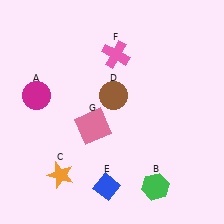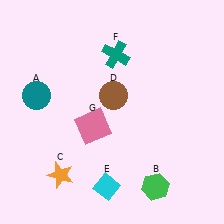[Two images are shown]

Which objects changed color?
A changed from magenta to teal. E changed from blue to cyan. F changed from pink to teal.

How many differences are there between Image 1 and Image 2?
There are 3 differences between the two images.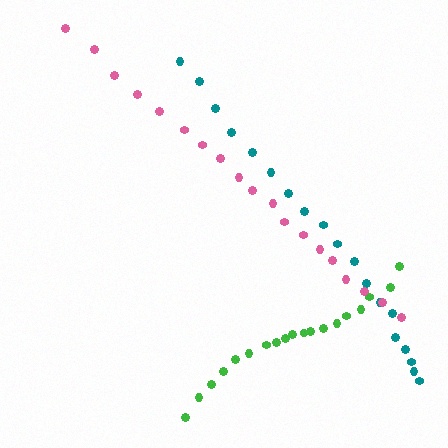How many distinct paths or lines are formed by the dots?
There are 3 distinct paths.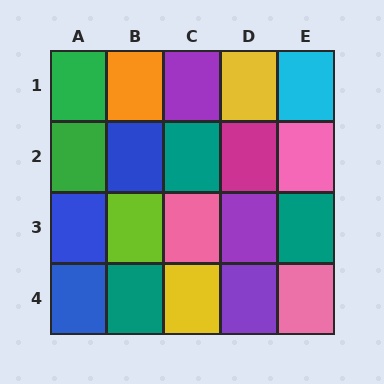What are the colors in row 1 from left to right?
Green, orange, purple, yellow, cyan.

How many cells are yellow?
2 cells are yellow.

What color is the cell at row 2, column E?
Pink.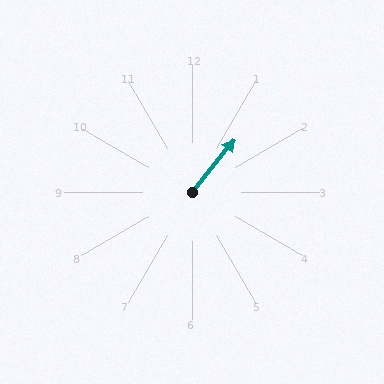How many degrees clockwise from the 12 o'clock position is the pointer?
Approximately 39 degrees.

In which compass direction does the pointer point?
Northeast.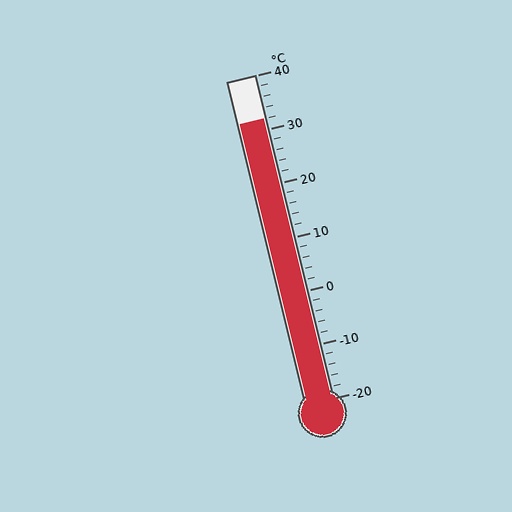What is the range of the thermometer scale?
The thermometer scale ranges from -20°C to 40°C.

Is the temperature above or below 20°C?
The temperature is above 20°C.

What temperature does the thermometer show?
The thermometer shows approximately 32°C.